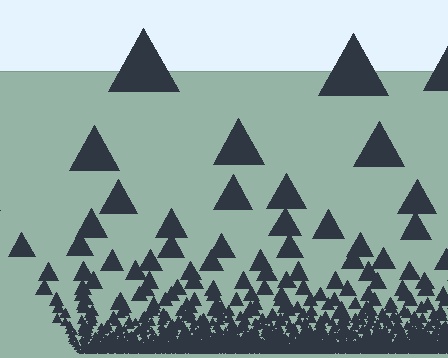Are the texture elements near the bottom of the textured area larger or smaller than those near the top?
Smaller. The gradient is inverted — elements near the bottom are smaller and denser.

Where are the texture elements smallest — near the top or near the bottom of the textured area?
Near the bottom.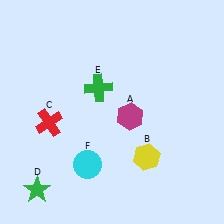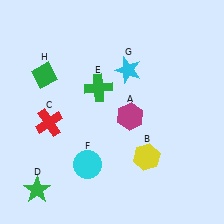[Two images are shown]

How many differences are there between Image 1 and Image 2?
There are 2 differences between the two images.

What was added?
A cyan star (G), a green diamond (H) were added in Image 2.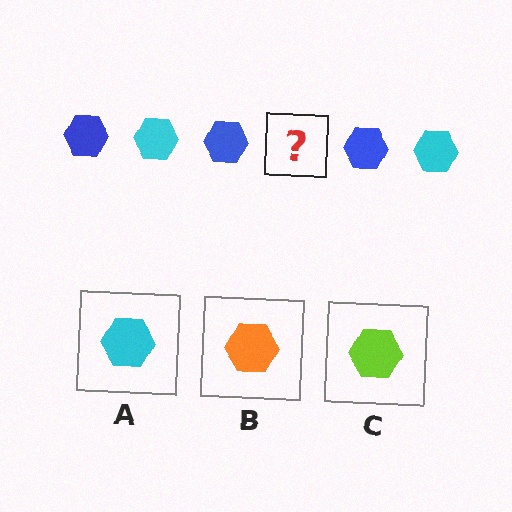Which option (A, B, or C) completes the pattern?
A.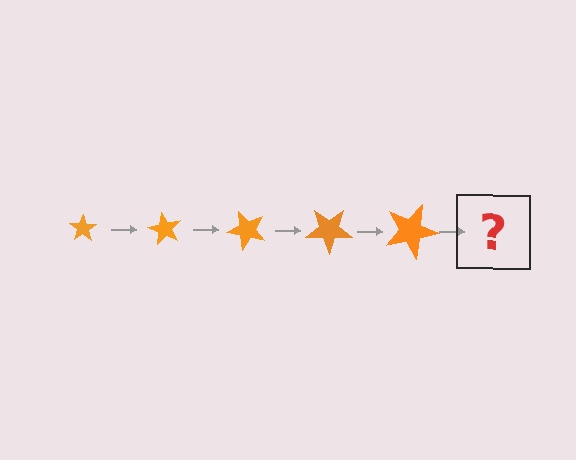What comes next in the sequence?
The next element should be a star, larger than the previous one and rotated 300 degrees from the start.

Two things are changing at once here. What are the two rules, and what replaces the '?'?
The two rules are that the star grows larger each step and it rotates 60 degrees each step. The '?' should be a star, larger than the previous one and rotated 300 degrees from the start.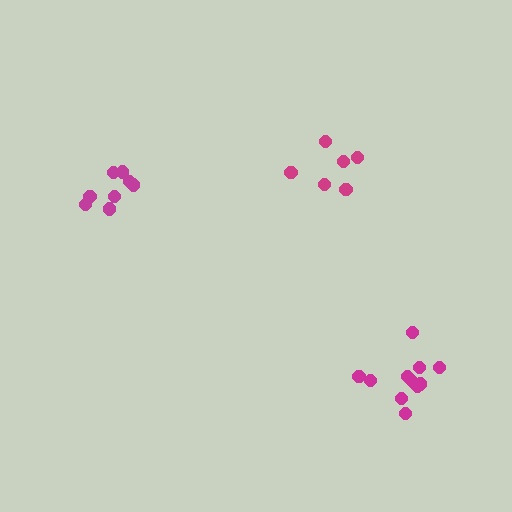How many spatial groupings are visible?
There are 3 spatial groupings.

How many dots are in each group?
Group 1: 6 dots, Group 2: 8 dots, Group 3: 11 dots (25 total).